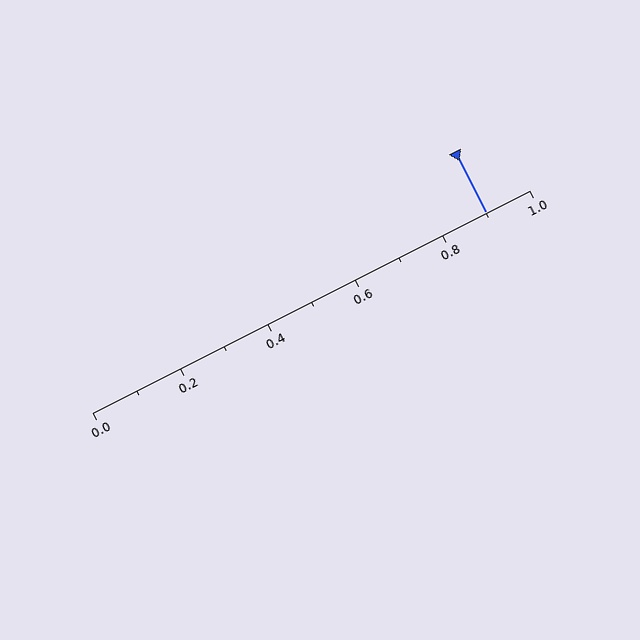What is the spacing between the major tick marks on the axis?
The major ticks are spaced 0.2 apart.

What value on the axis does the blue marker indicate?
The marker indicates approximately 0.9.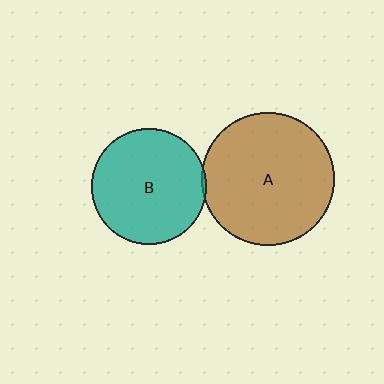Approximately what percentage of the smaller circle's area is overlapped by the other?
Approximately 5%.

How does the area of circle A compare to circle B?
Approximately 1.3 times.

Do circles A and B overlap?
Yes.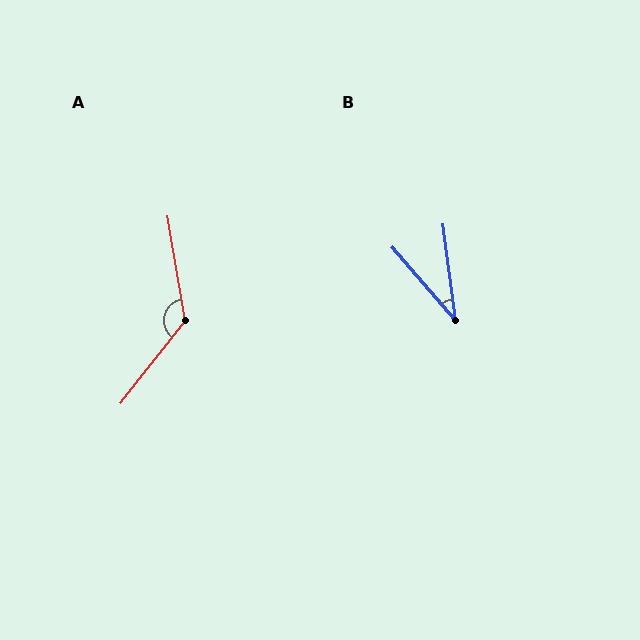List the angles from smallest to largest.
B (34°), A (132°).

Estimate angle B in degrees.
Approximately 34 degrees.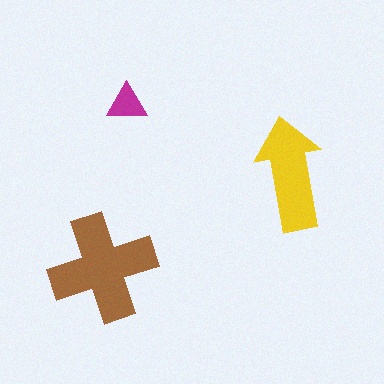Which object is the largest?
The brown cross.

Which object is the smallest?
The magenta triangle.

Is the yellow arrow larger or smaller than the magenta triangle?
Larger.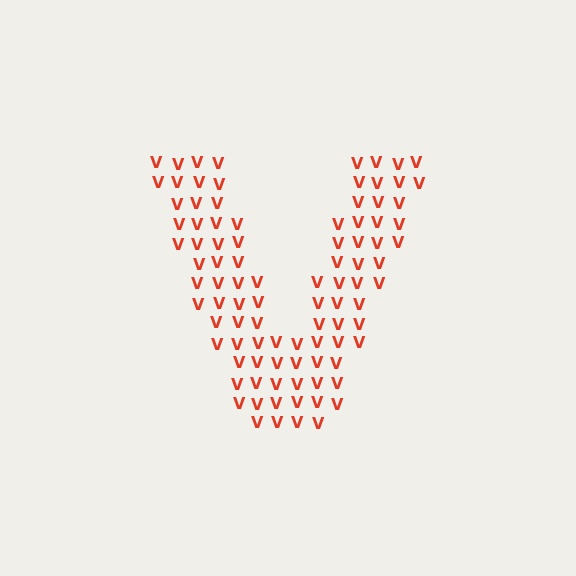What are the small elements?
The small elements are letter V's.